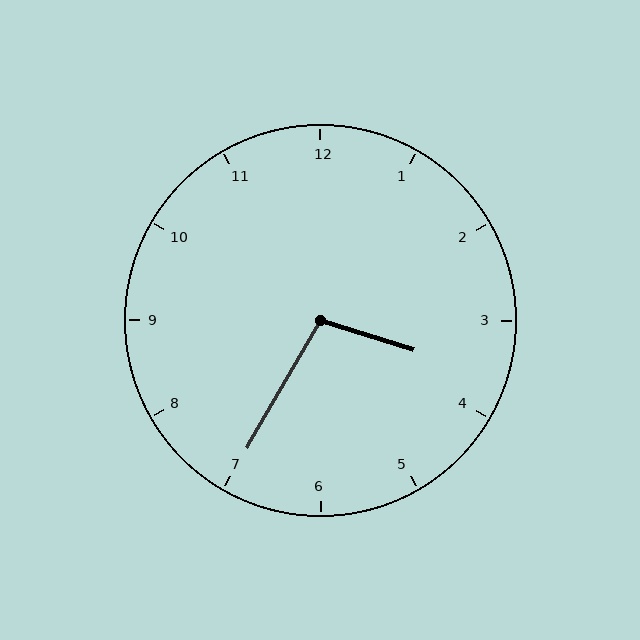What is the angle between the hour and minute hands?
Approximately 102 degrees.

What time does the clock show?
3:35.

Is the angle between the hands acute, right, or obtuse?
It is obtuse.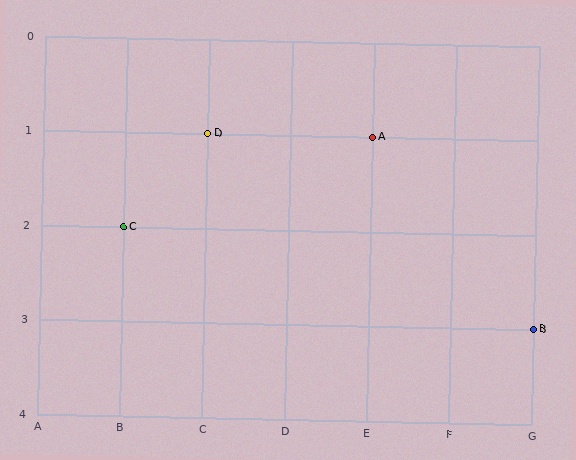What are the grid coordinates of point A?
Point A is at grid coordinates (E, 1).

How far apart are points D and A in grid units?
Points D and A are 2 columns apart.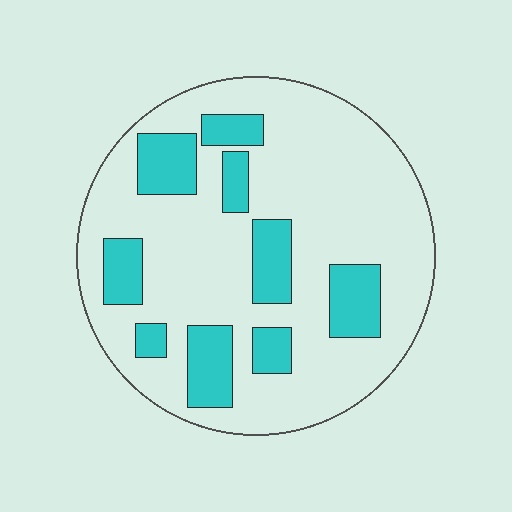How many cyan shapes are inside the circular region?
9.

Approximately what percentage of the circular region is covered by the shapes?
Approximately 25%.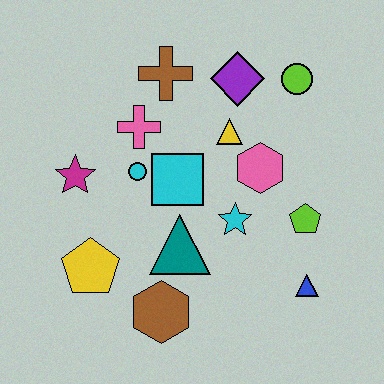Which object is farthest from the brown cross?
The blue triangle is farthest from the brown cross.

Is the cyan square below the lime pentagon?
No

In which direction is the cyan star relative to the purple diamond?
The cyan star is below the purple diamond.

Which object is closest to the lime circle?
The purple diamond is closest to the lime circle.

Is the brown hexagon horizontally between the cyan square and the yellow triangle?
No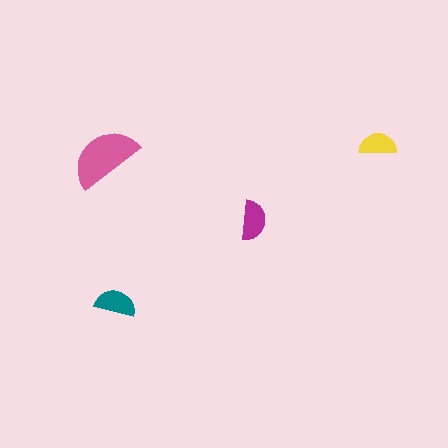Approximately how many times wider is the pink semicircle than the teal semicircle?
About 1.5 times wider.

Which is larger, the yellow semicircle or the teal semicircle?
The teal one.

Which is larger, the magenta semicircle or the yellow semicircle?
The magenta one.